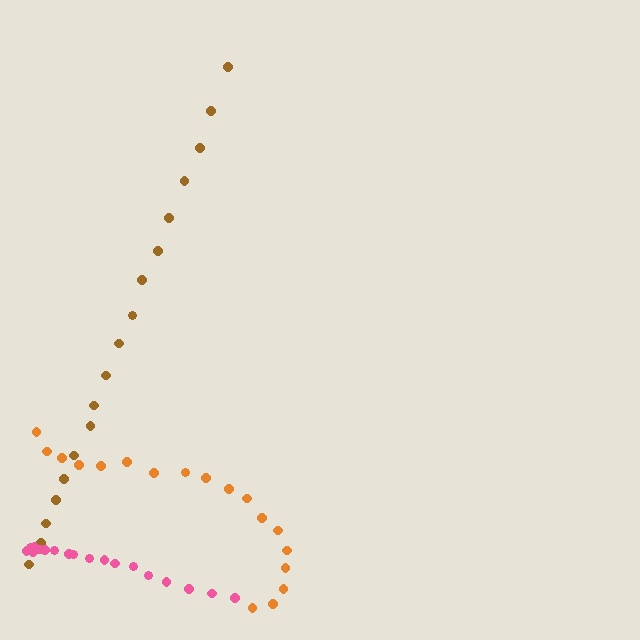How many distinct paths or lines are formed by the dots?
There are 3 distinct paths.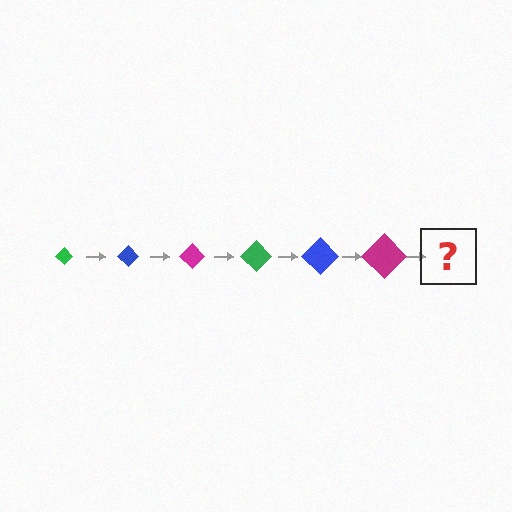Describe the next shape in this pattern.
It should be a green diamond, larger than the previous one.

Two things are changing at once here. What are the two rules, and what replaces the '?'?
The two rules are that the diamond grows larger each step and the color cycles through green, blue, and magenta. The '?' should be a green diamond, larger than the previous one.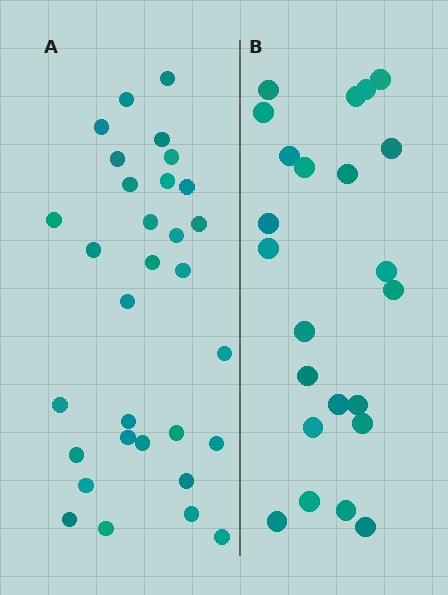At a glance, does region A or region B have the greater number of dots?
Region A (the left region) has more dots.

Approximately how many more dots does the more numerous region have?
Region A has roughly 8 or so more dots than region B.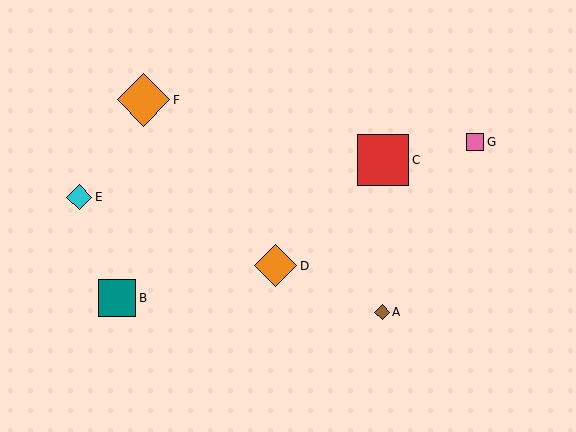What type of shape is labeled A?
Shape A is a brown diamond.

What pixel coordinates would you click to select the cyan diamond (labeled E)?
Click at (79, 197) to select the cyan diamond E.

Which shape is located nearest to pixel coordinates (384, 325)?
The brown diamond (labeled A) at (382, 312) is nearest to that location.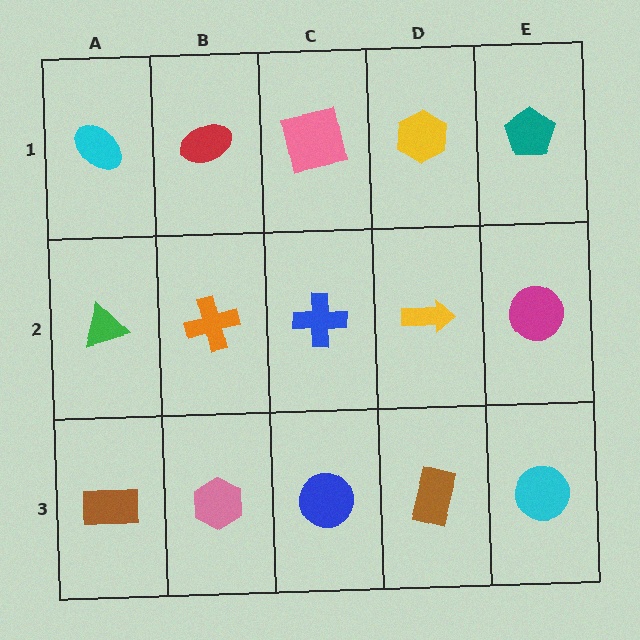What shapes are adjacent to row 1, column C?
A blue cross (row 2, column C), a red ellipse (row 1, column B), a yellow hexagon (row 1, column D).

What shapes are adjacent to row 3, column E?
A magenta circle (row 2, column E), a brown rectangle (row 3, column D).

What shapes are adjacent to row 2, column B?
A red ellipse (row 1, column B), a pink hexagon (row 3, column B), a green triangle (row 2, column A), a blue cross (row 2, column C).